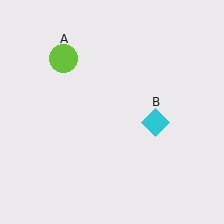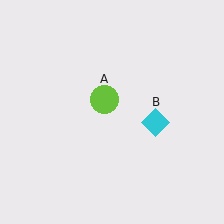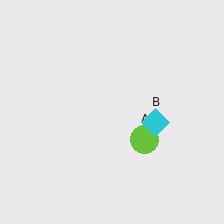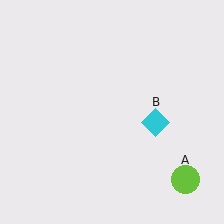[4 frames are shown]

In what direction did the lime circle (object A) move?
The lime circle (object A) moved down and to the right.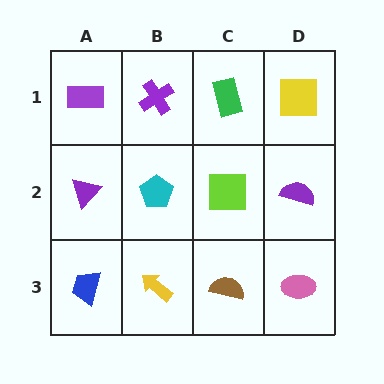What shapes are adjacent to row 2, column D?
A yellow square (row 1, column D), a pink ellipse (row 3, column D), a lime square (row 2, column C).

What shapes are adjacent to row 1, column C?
A lime square (row 2, column C), a purple cross (row 1, column B), a yellow square (row 1, column D).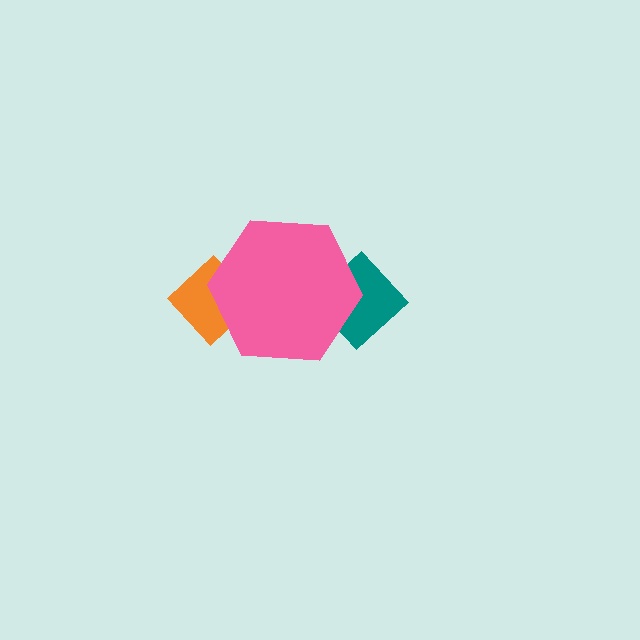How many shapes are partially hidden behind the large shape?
3 shapes are partially hidden.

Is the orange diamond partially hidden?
Yes, the orange diamond is partially hidden behind the pink hexagon.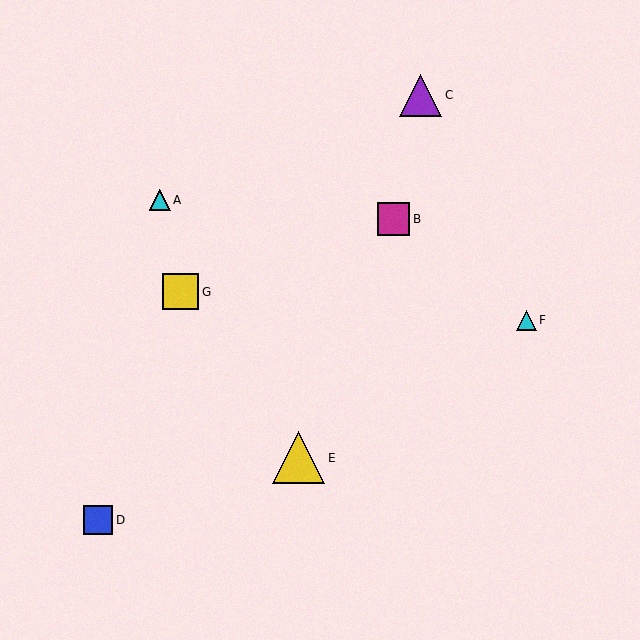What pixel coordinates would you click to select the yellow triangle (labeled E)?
Click at (299, 458) to select the yellow triangle E.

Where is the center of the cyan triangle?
The center of the cyan triangle is at (160, 200).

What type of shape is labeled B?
Shape B is a magenta square.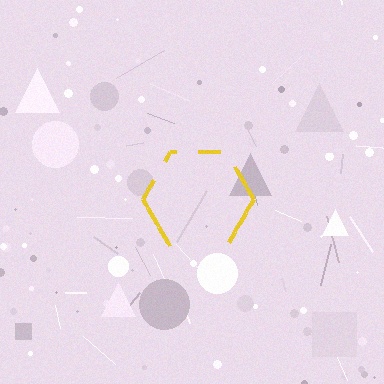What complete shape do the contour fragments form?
The contour fragments form a hexagon.